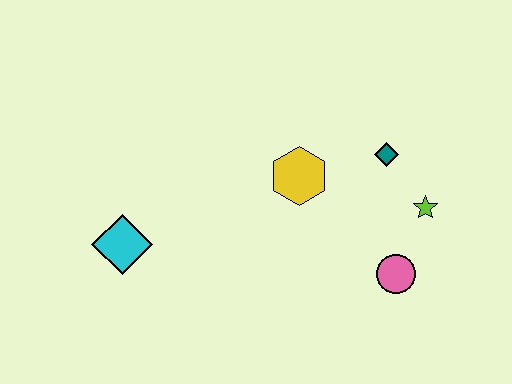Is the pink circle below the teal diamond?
Yes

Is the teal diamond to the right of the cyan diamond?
Yes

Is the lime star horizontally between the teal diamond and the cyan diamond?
No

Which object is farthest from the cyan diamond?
The lime star is farthest from the cyan diamond.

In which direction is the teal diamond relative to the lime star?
The teal diamond is above the lime star.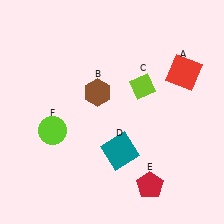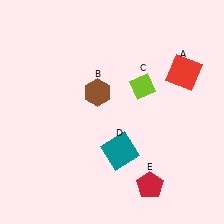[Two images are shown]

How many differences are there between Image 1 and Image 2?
There is 1 difference between the two images.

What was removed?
The lime circle (F) was removed in Image 2.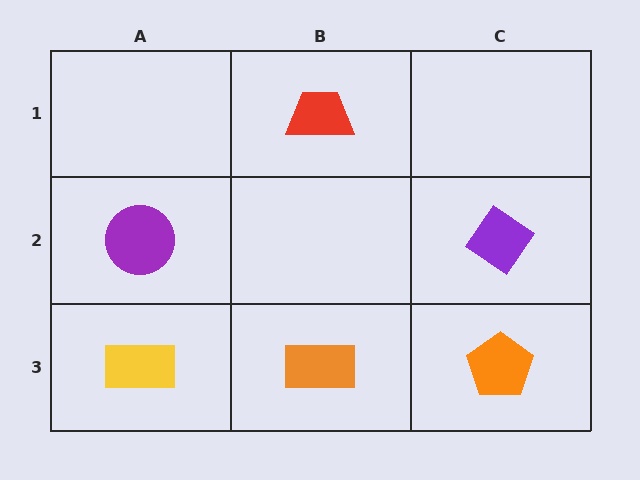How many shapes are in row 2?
2 shapes.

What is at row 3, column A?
A yellow rectangle.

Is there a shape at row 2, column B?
No, that cell is empty.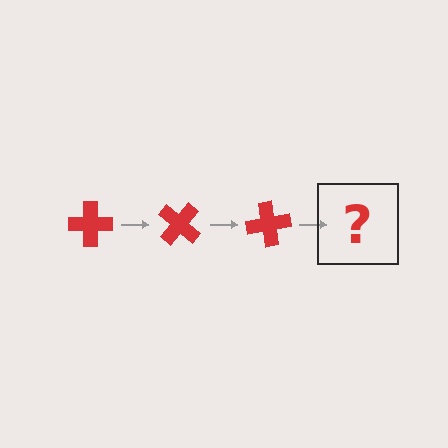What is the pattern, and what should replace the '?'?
The pattern is that the cross rotates 40 degrees each step. The '?' should be a red cross rotated 120 degrees.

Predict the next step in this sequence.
The next step is a red cross rotated 120 degrees.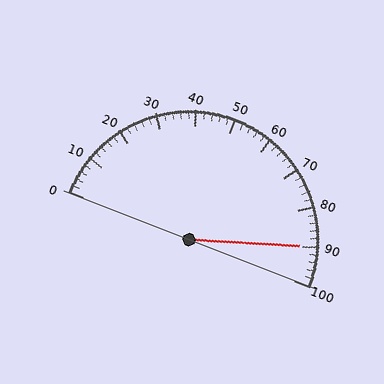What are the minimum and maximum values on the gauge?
The gauge ranges from 0 to 100.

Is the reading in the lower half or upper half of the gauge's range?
The reading is in the upper half of the range (0 to 100).